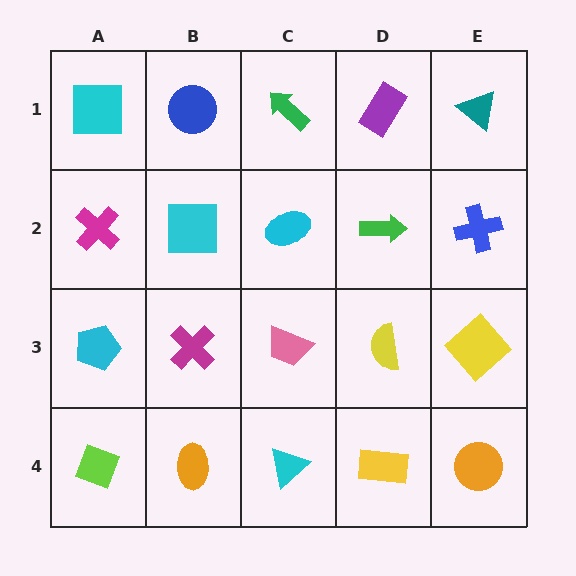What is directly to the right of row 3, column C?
A yellow semicircle.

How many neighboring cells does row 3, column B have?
4.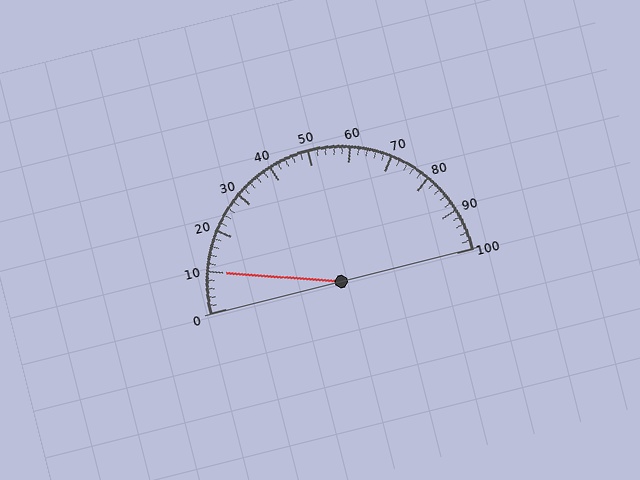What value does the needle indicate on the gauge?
The needle indicates approximately 10.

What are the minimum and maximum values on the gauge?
The gauge ranges from 0 to 100.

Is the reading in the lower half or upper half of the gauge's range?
The reading is in the lower half of the range (0 to 100).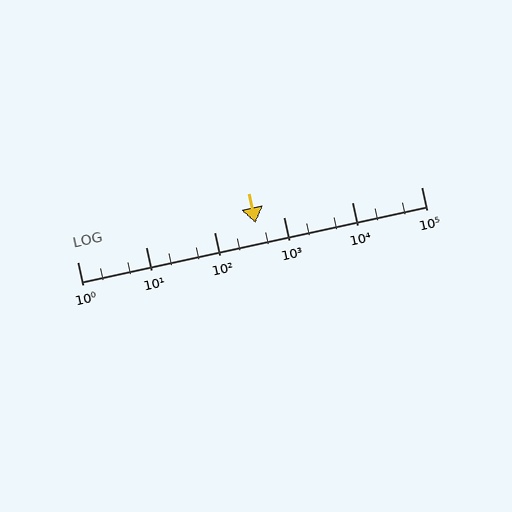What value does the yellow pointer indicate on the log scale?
The pointer indicates approximately 390.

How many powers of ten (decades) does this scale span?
The scale spans 5 decades, from 1 to 100000.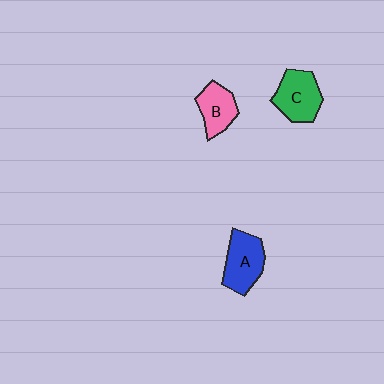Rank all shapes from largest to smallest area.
From largest to smallest: C (green), A (blue), B (pink).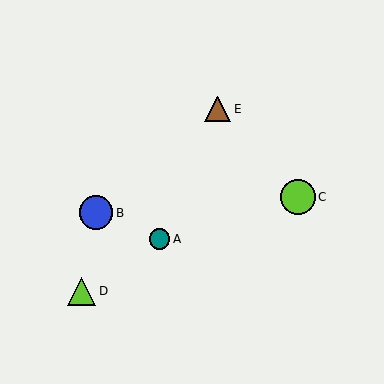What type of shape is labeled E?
Shape E is a brown triangle.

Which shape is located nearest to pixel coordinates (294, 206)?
The lime circle (labeled C) at (298, 197) is nearest to that location.